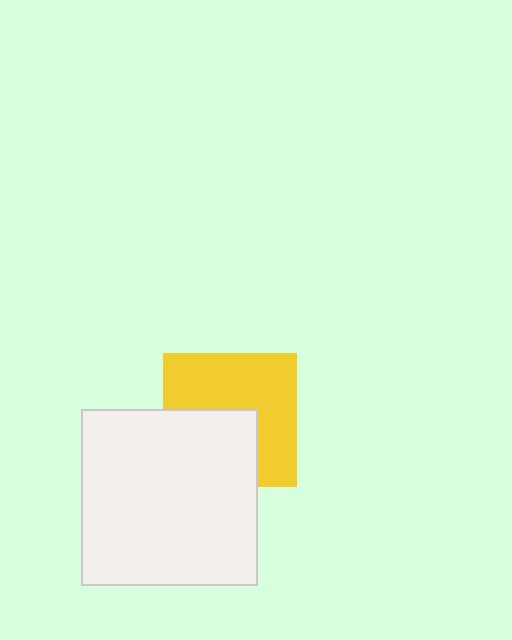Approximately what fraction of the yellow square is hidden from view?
Roughly 41% of the yellow square is hidden behind the white square.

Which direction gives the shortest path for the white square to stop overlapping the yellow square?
Moving down gives the shortest separation.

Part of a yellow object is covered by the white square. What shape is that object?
It is a square.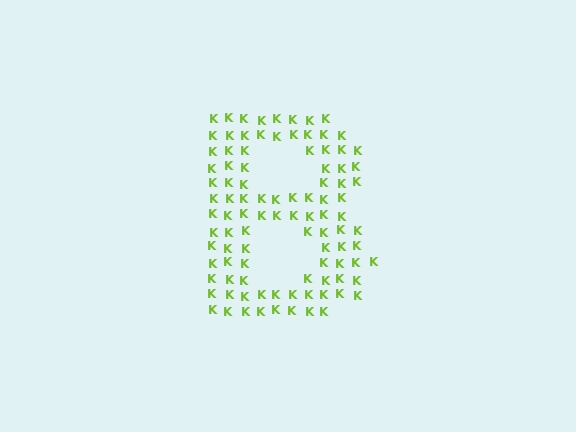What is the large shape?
The large shape is the letter B.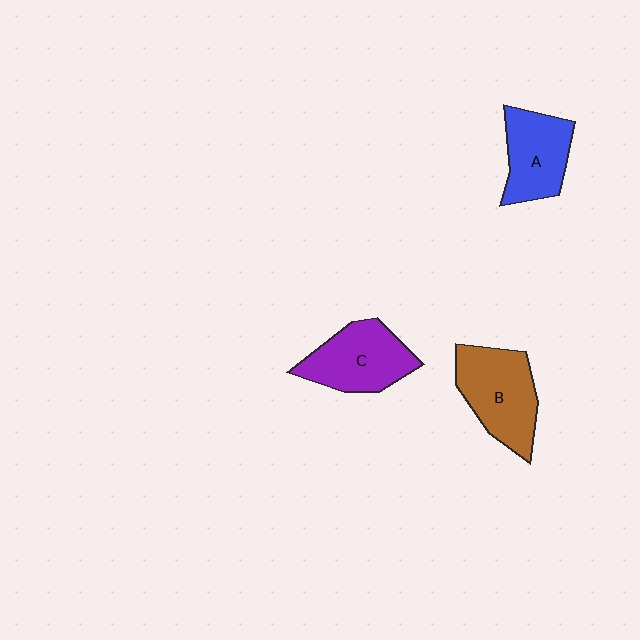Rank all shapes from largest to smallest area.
From largest to smallest: B (brown), C (purple), A (blue).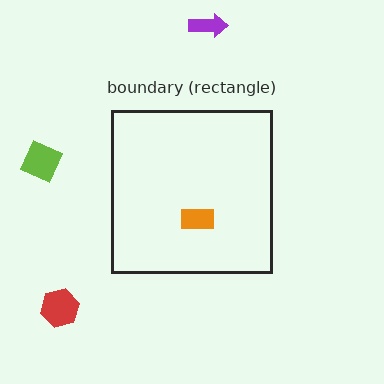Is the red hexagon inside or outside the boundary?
Outside.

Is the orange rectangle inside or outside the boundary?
Inside.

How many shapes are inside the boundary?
1 inside, 3 outside.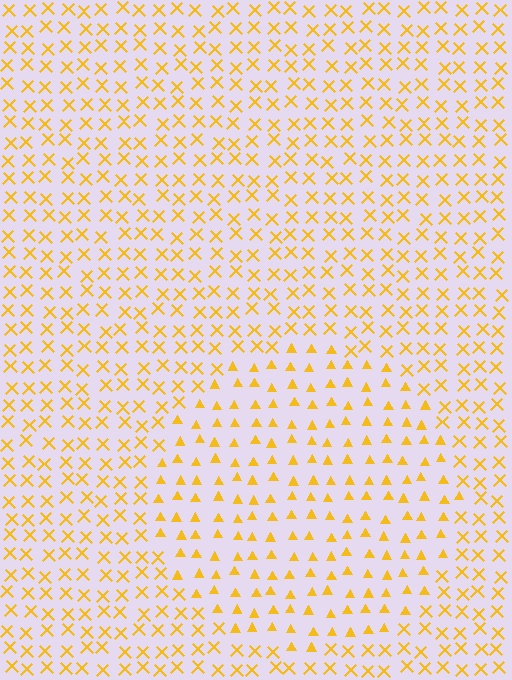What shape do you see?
I see a circle.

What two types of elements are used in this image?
The image uses triangles inside the circle region and X marks outside it.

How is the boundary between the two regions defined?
The boundary is defined by a change in element shape: triangles inside vs. X marks outside. All elements share the same color and spacing.